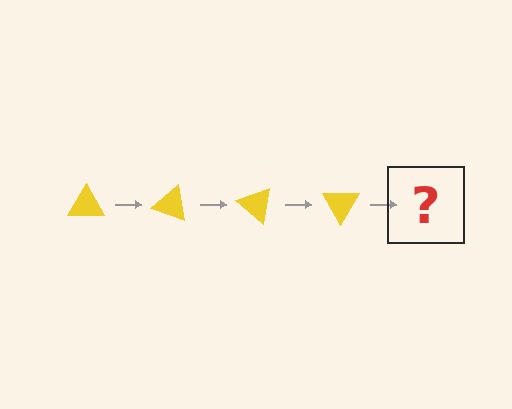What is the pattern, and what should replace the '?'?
The pattern is that the triangle rotates 20 degrees each step. The '?' should be a yellow triangle rotated 80 degrees.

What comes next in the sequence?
The next element should be a yellow triangle rotated 80 degrees.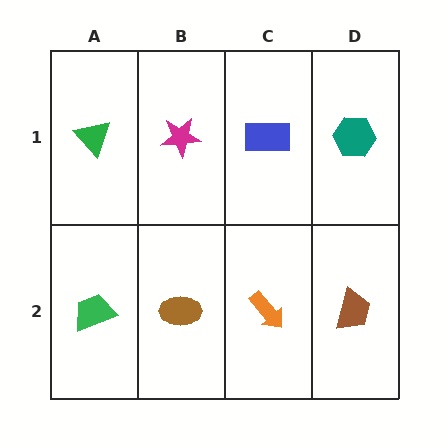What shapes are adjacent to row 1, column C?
An orange arrow (row 2, column C), a magenta star (row 1, column B), a teal hexagon (row 1, column D).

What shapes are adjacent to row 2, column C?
A blue rectangle (row 1, column C), a brown ellipse (row 2, column B), a brown trapezoid (row 2, column D).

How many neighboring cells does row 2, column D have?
2.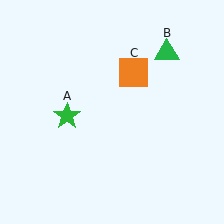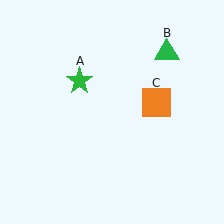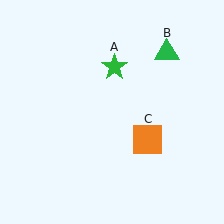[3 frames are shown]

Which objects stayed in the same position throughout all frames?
Green triangle (object B) remained stationary.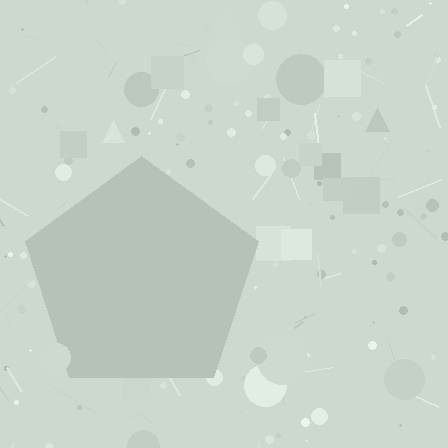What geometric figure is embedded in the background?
A pentagon is embedded in the background.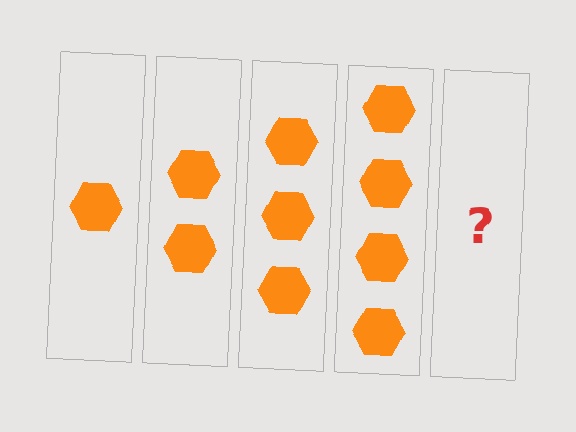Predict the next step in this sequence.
The next step is 5 hexagons.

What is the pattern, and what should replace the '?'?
The pattern is that each step adds one more hexagon. The '?' should be 5 hexagons.